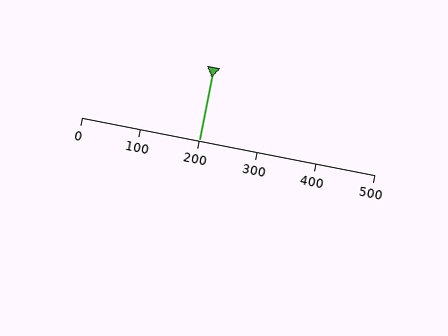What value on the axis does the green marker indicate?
The marker indicates approximately 200.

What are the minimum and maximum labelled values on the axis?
The axis runs from 0 to 500.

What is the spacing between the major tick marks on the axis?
The major ticks are spaced 100 apart.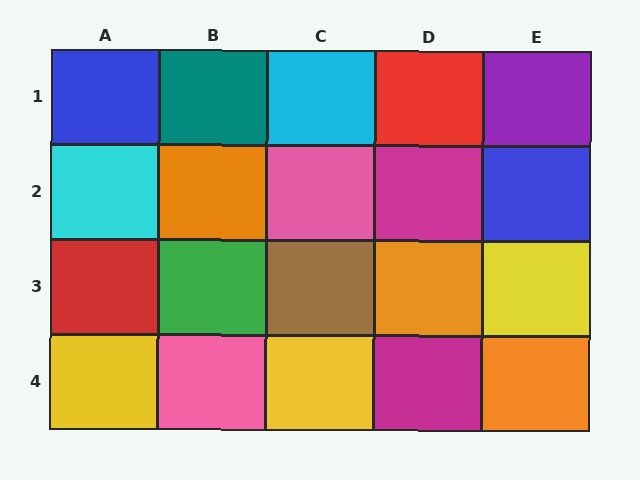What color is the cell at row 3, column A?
Red.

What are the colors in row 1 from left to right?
Blue, teal, cyan, red, purple.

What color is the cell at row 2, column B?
Orange.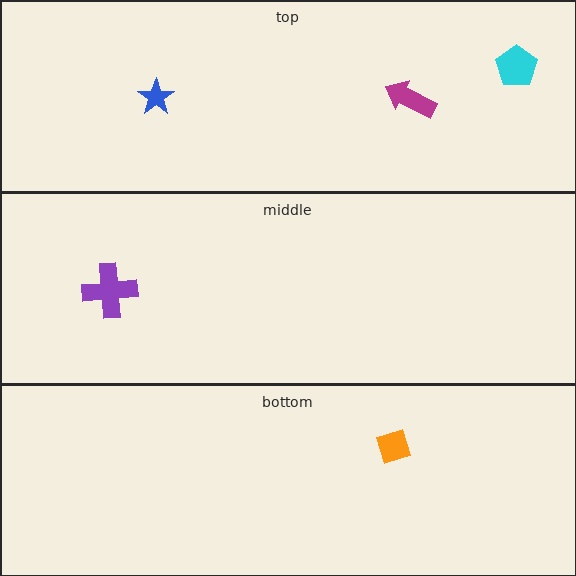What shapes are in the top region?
The cyan pentagon, the blue star, the magenta arrow.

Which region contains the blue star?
The top region.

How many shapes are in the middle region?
1.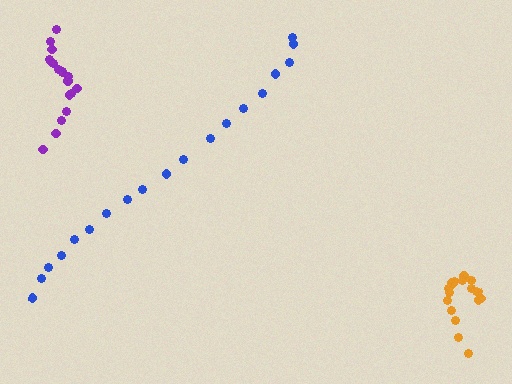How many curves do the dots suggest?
There are 3 distinct paths.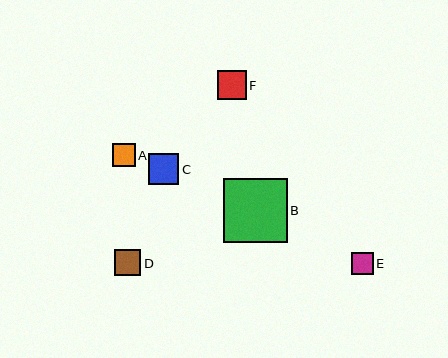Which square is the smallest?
Square E is the smallest with a size of approximately 22 pixels.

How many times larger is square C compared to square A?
Square C is approximately 1.3 times the size of square A.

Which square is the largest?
Square B is the largest with a size of approximately 64 pixels.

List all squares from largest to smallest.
From largest to smallest: B, C, F, D, A, E.